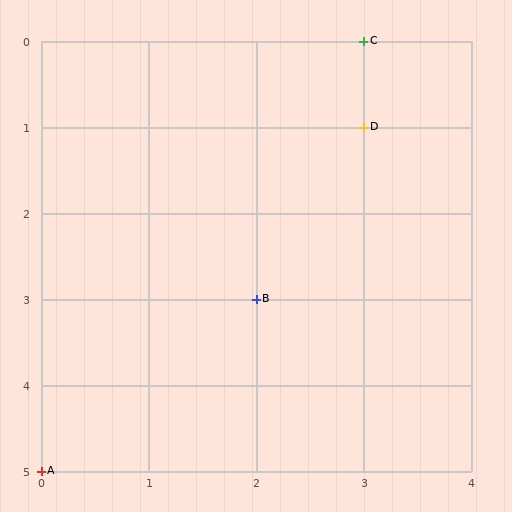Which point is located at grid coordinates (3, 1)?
Point D is at (3, 1).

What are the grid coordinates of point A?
Point A is at grid coordinates (0, 5).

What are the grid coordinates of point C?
Point C is at grid coordinates (3, 0).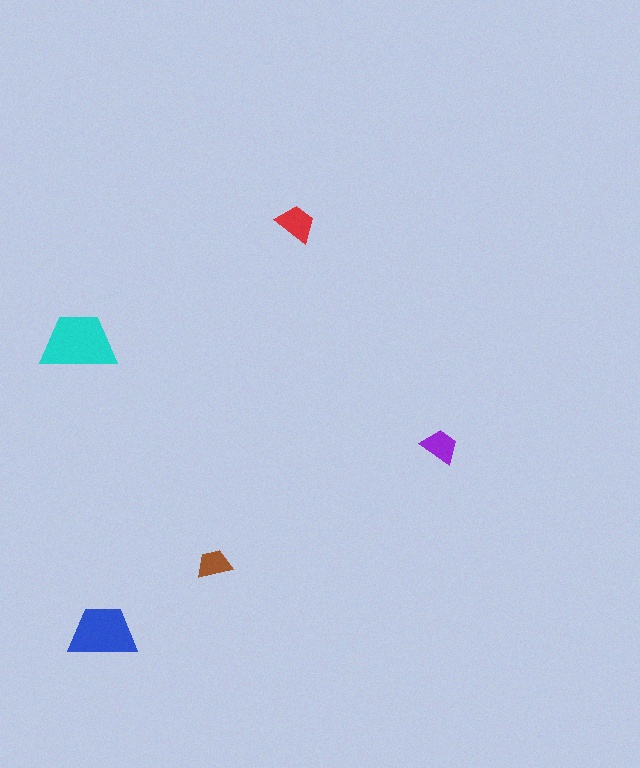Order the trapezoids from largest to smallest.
the cyan one, the blue one, the red one, the purple one, the brown one.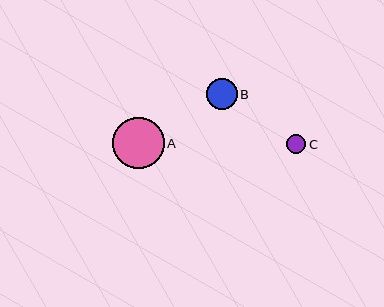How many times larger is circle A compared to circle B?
Circle A is approximately 1.7 times the size of circle B.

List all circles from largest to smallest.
From largest to smallest: A, B, C.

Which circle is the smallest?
Circle C is the smallest with a size of approximately 19 pixels.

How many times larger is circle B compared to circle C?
Circle B is approximately 1.7 times the size of circle C.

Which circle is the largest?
Circle A is the largest with a size of approximately 51 pixels.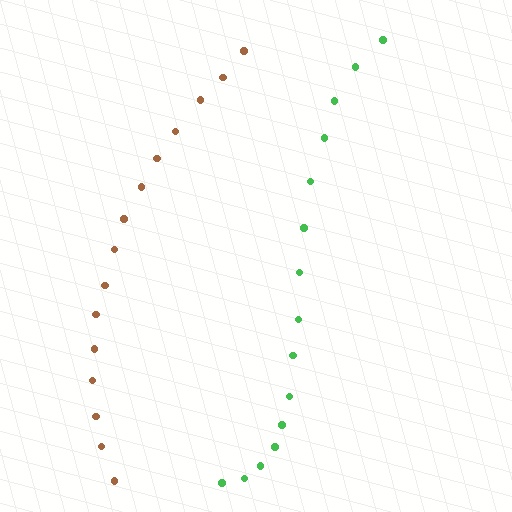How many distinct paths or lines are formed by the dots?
There are 2 distinct paths.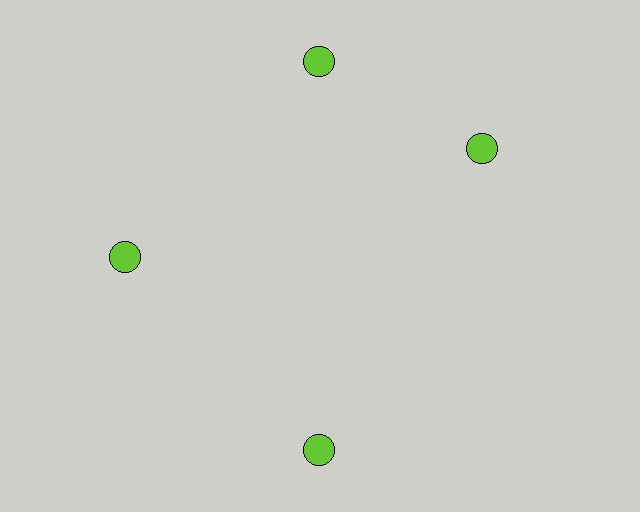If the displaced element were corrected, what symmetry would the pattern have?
It would have 4-fold rotational symmetry — the pattern would map onto itself every 90 degrees.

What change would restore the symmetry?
The symmetry would be restored by rotating it back into even spacing with its neighbors so that all 4 circles sit at equal angles and equal distance from the center.